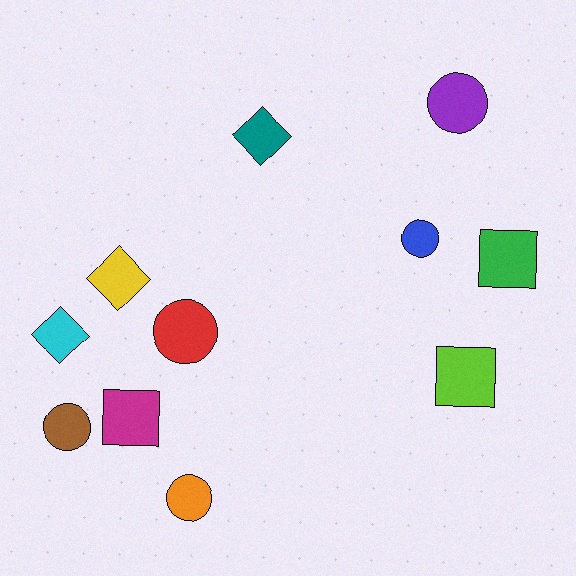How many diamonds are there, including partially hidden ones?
There are 3 diamonds.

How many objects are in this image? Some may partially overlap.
There are 11 objects.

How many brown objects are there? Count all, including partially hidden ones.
There is 1 brown object.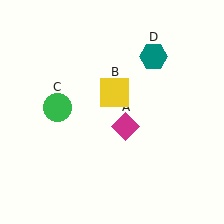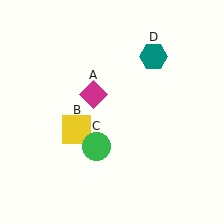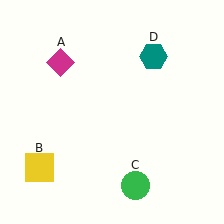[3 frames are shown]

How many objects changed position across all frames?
3 objects changed position: magenta diamond (object A), yellow square (object B), green circle (object C).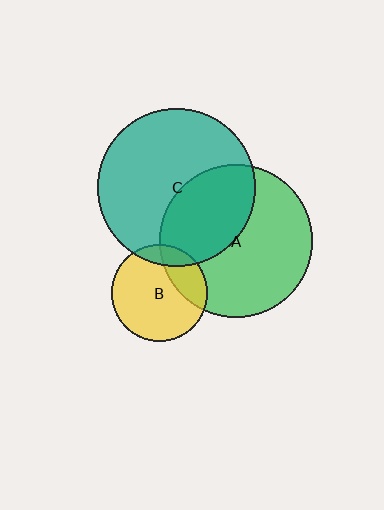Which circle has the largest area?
Circle C (teal).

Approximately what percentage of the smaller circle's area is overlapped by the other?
Approximately 10%.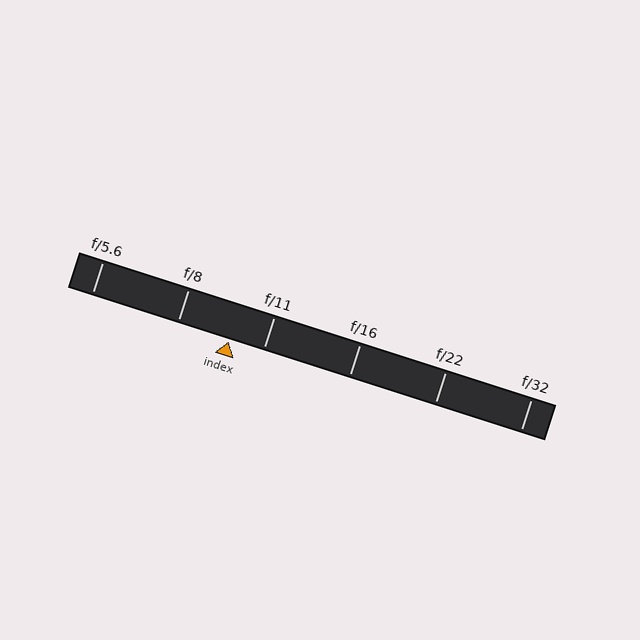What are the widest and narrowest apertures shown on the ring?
The widest aperture shown is f/5.6 and the narrowest is f/32.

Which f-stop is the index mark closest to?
The index mark is closest to f/11.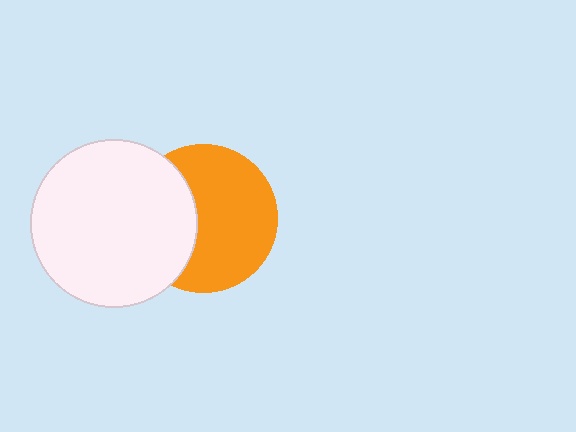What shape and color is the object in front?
The object in front is a white circle.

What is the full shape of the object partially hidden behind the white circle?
The partially hidden object is an orange circle.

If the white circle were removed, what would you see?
You would see the complete orange circle.